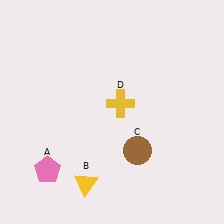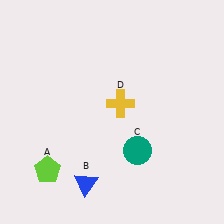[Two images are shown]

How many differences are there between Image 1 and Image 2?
There are 3 differences between the two images.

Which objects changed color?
A changed from pink to lime. B changed from yellow to blue. C changed from brown to teal.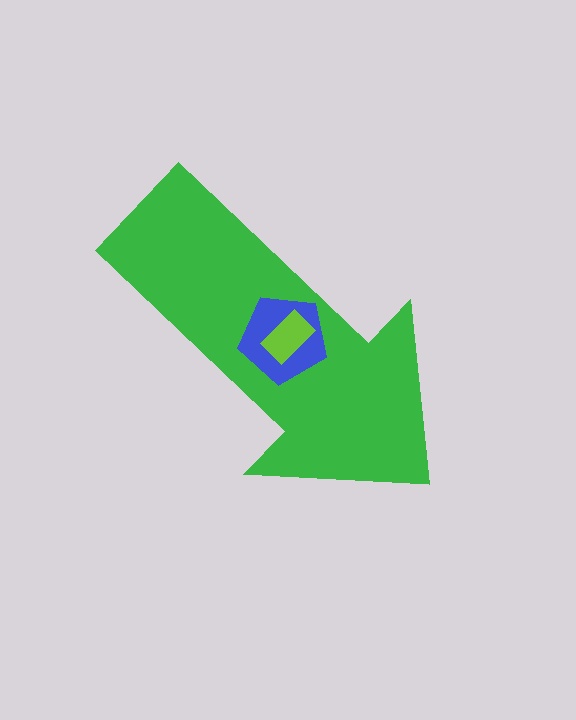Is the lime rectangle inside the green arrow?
Yes.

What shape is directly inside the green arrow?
The blue pentagon.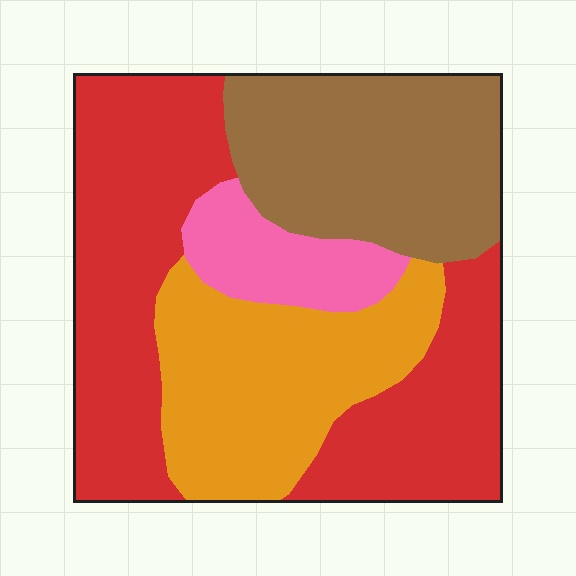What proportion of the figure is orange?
Orange takes up about one quarter (1/4) of the figure.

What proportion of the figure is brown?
Brown takes up about one quarter (1/4) of the figure.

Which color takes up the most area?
Red, at roughly 40%.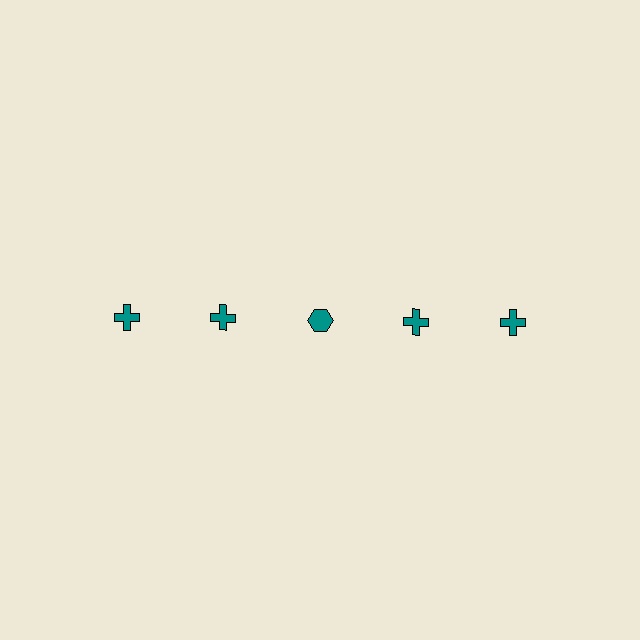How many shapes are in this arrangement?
There are 5 shapes arranged in a grid pattern.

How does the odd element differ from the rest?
It has a different shape: hexagon instead of cross.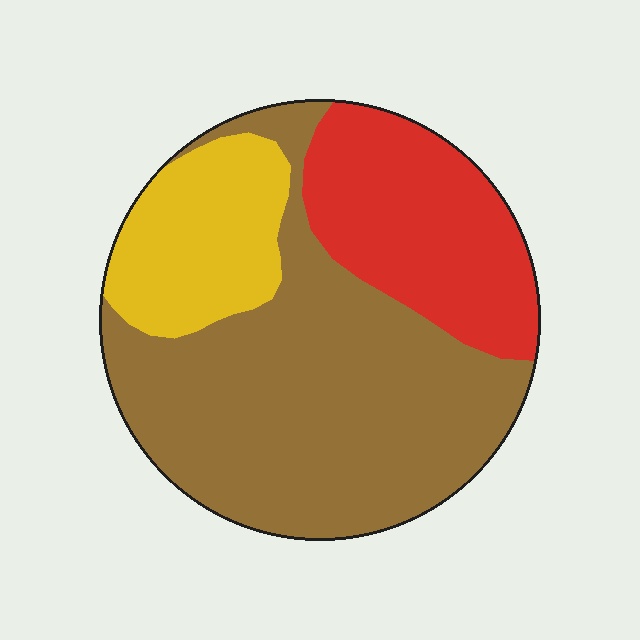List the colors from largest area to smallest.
From largest to smallest: brown, red, yellow.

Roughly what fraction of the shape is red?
Red takes up about one quarter (1/4) of the shape.